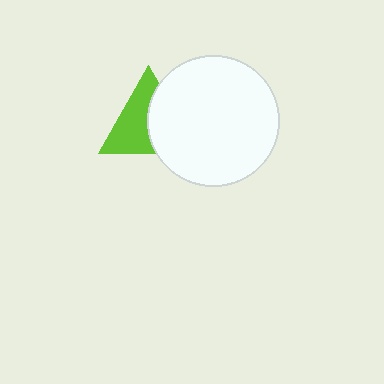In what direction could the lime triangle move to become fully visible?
The lime triangle could move left. That would shift it out from behind the white circle entirely.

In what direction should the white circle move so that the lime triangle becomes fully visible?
The white circle should move right. That is the shortest direction to clear the overlap and leave the lime triangle fully visible.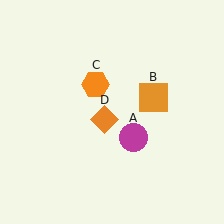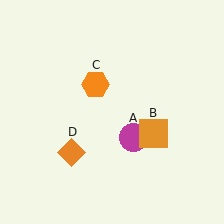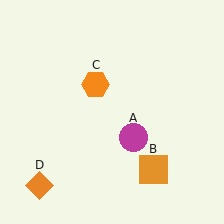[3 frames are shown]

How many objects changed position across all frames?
2 objects changed position: orange square (object B), orange diamond (object D).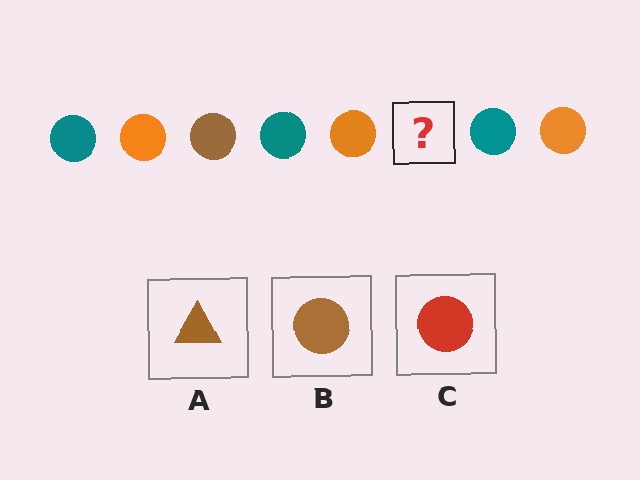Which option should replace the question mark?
Option B.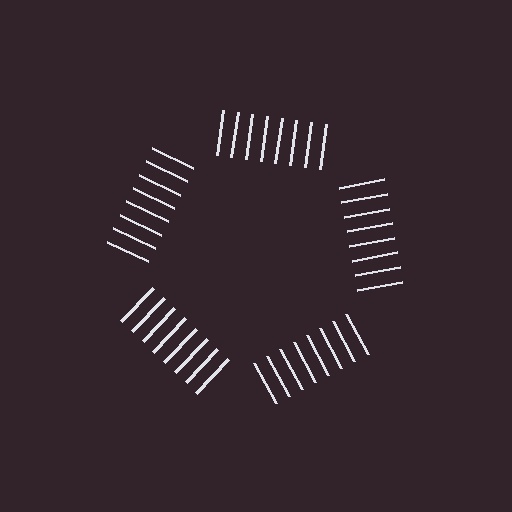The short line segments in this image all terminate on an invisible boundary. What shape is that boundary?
An illusory pentagon — the line segments terminate on its edges but no continuous stroke is drawn.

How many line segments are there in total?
40 — 8 along each of the 5 edges.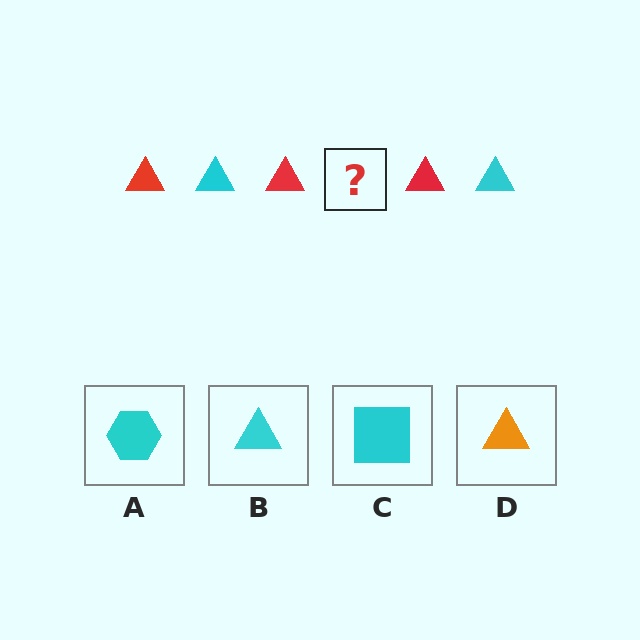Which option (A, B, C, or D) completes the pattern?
B.